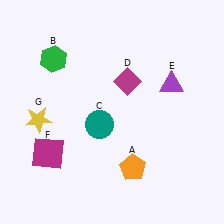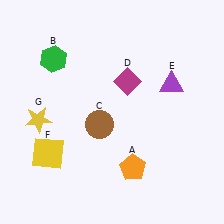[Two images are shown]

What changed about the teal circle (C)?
In Image 1, C is teal. In Image 2, it changed to brown.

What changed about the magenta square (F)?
In Image 1, F is magenta. In Image 2, it changed to yellow.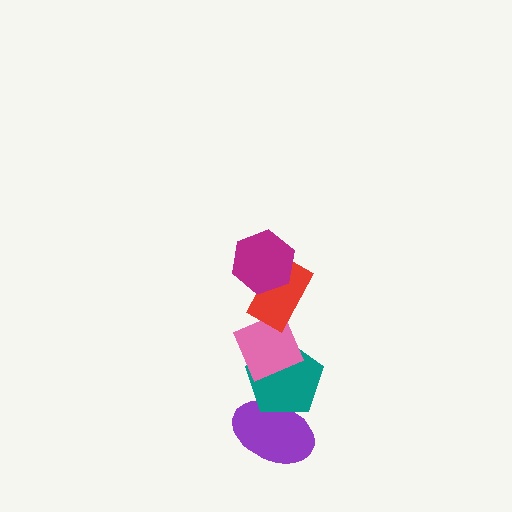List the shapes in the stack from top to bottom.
From top to bottom: the magenta hexagon, the red rectangle, the pink diamond, the teal pentagon, the purple ellipse.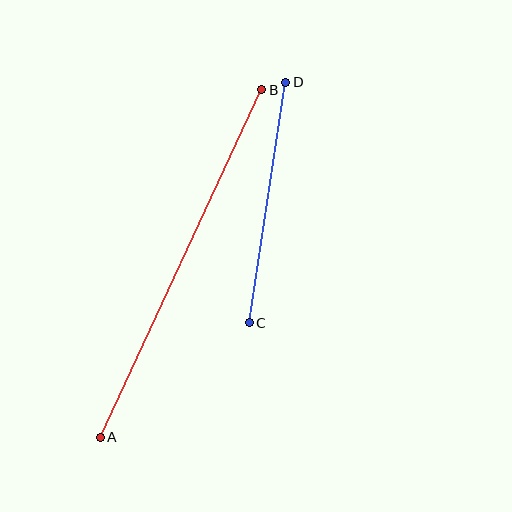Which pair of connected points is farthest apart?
Points A and B are farthest apart.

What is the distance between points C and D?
The distance is approximately 243 pixels.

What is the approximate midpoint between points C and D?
The midpoint is at approximately (267, 203) pixels.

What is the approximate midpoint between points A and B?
The midpoint is at approximately (181, 263) pixels.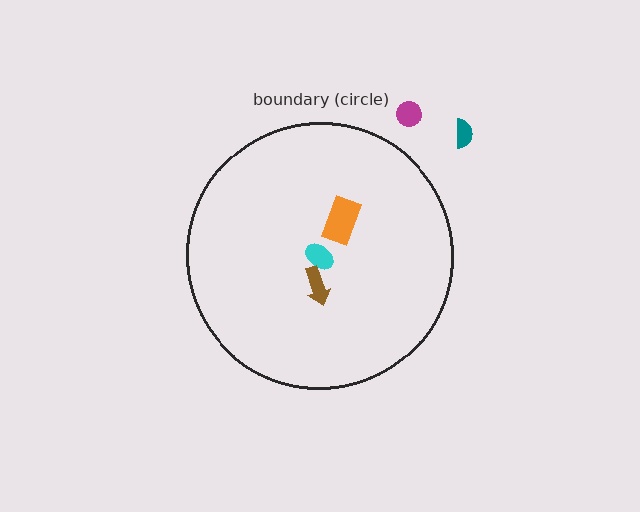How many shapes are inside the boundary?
3 inside, 2 outside.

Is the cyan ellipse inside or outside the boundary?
Inside.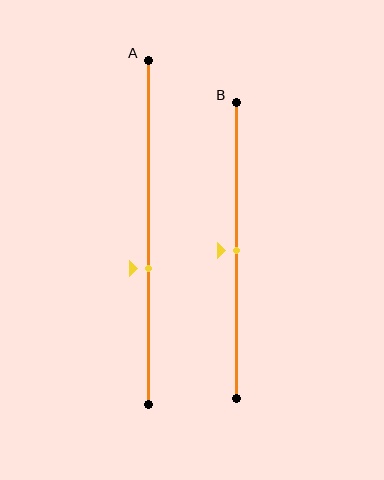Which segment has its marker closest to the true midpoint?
Segment B has its marker closest to the true midpoint.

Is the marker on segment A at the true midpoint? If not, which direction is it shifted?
No, the marker on segment A is shifted downward by about 11% of the segment length.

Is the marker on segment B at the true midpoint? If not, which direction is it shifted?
Yes, the marker on segment B is at the true midpoint.